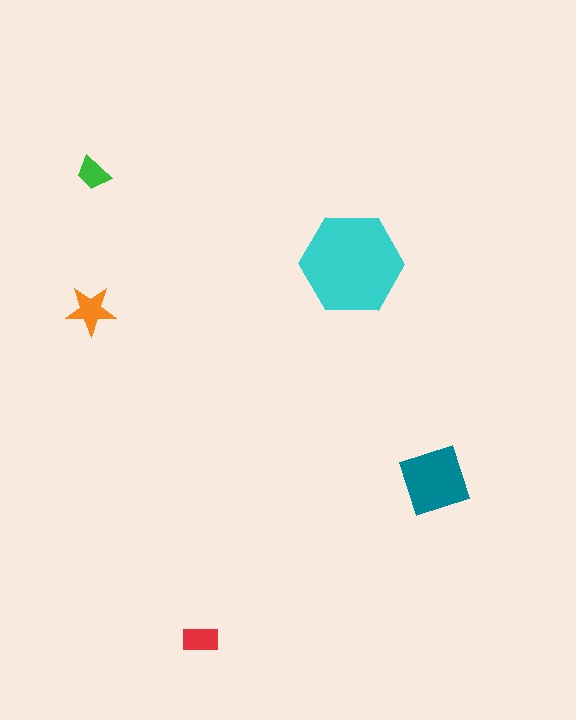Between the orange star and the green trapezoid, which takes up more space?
The orange star.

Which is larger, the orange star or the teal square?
The teal square.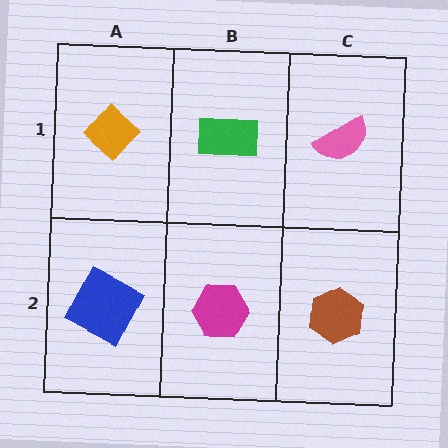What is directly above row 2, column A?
An orange diamond.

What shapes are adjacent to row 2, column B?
A green rectangle (row 1, column B), a blue square (row 2, column A), a brown hexagon (row 2, column C).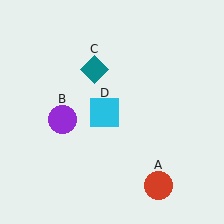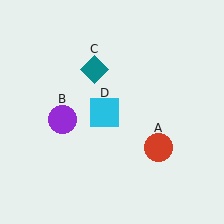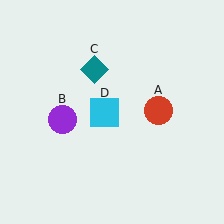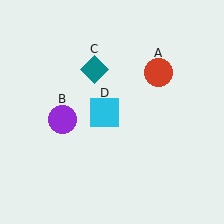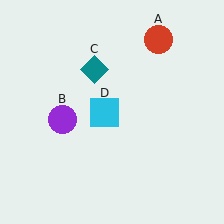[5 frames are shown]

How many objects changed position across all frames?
1 object changed position: red circle (object A).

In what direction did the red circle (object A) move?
The red circle (object A) moved up.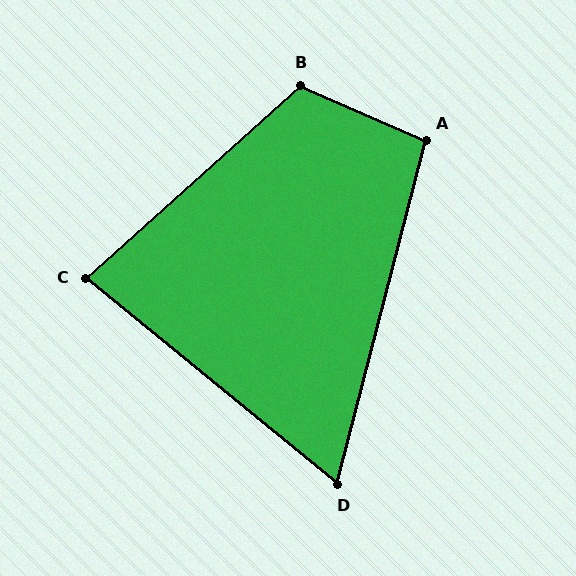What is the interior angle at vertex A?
Approximately 99 degrees (obtuse).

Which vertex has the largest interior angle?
B, at approximately 115 degrees.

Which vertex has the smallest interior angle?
D, at approximately 65 degrees.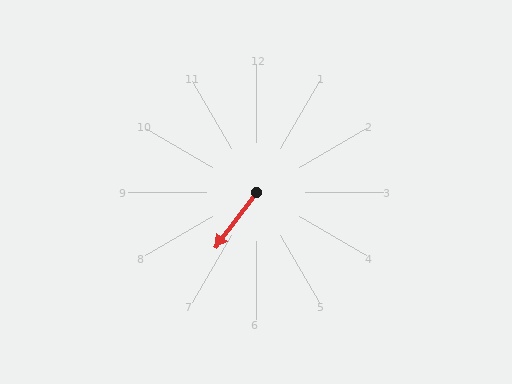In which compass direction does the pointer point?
Southwest.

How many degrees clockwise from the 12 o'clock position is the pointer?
Approximately 217 degrees.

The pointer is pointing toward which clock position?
Roughly 7 o'clock.